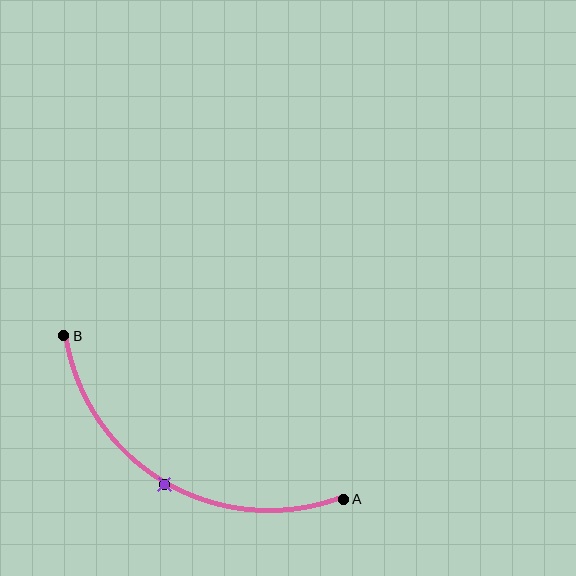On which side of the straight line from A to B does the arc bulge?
The arc bulges below the straight line connecting A and B.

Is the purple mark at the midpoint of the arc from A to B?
Yes. The purple mark lies on the arc at equal arc-length from both A and B — it is the arc midpoint.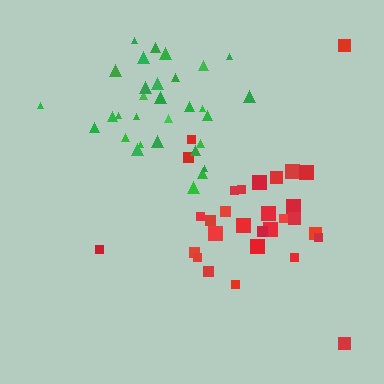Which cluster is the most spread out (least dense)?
Green.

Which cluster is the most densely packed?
Red.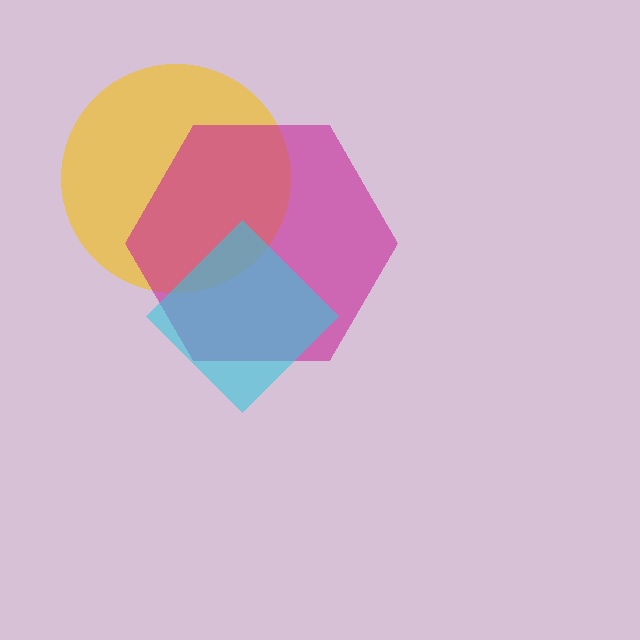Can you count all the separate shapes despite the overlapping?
Yes, there are 3 separate shapes.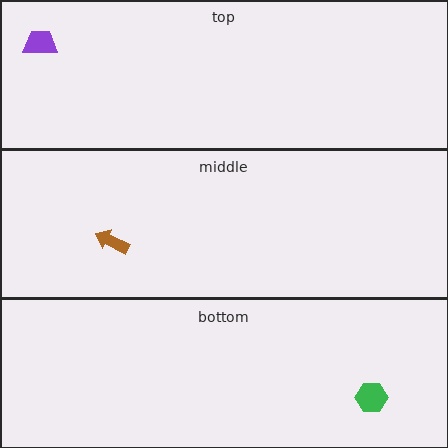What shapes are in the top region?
The purple trapezoid.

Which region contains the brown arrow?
The middle region.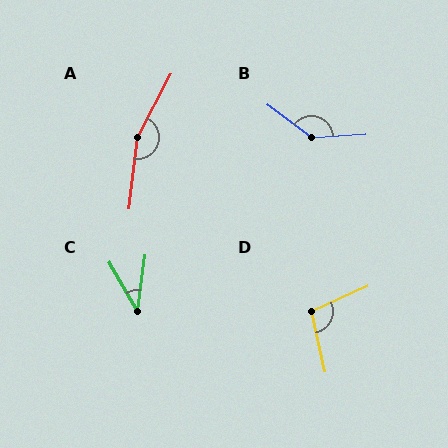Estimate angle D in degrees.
Approximately 102 degrees.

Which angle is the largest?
A, at approximately 159 degrees.